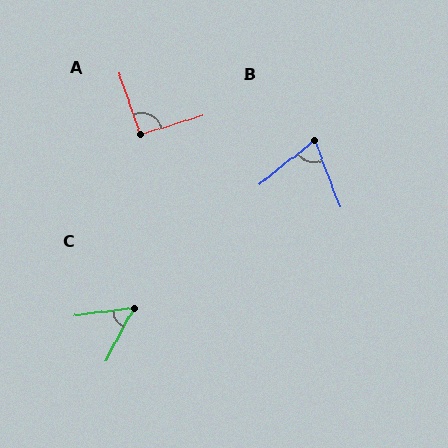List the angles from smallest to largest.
C (54°), B (72°), A (92°).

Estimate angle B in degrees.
Approximately 72 degrees.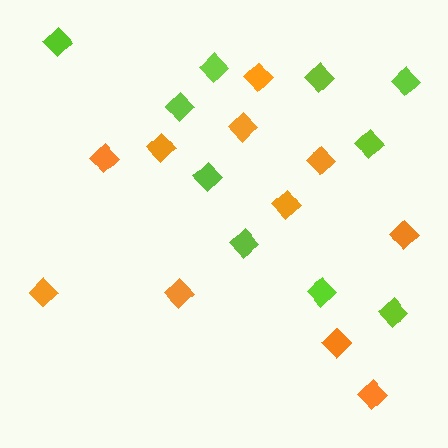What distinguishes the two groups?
There are 2 groups: one group of orange diamonds (11) and one group of lime diamonds (10).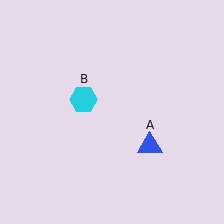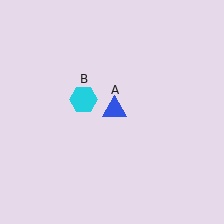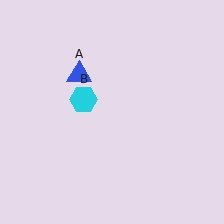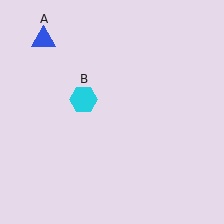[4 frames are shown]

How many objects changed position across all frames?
1 object changed position: blue triangle (object A).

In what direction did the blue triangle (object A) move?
The blue triangle (object A) moved up and to the left.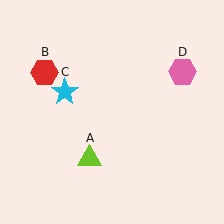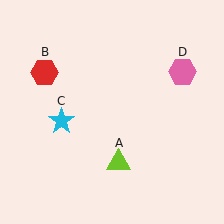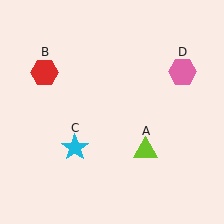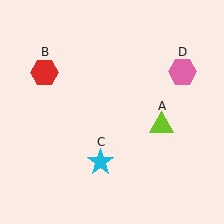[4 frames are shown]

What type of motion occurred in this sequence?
The lime triangle (object A), cyan star (object C) rotated counterclockwise around the center of the scene.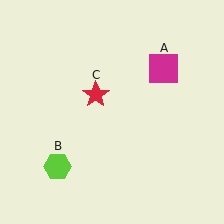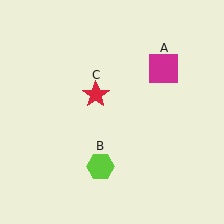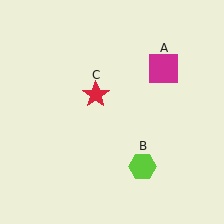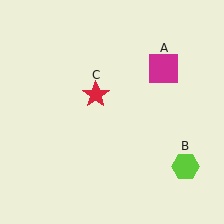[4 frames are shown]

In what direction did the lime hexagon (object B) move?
The lime hexagon (object B) moved right.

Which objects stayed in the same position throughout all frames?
Magenta square (object A) and red star (object C) remained stationary.